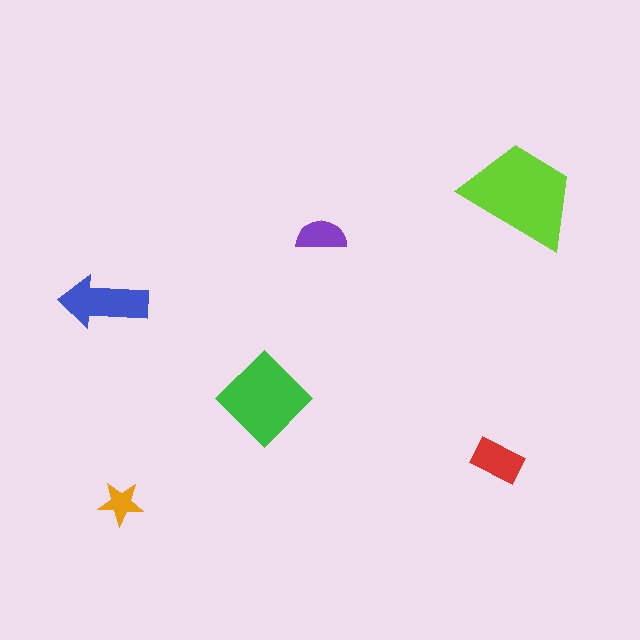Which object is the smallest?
The orange star.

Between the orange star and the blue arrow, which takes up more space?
The blue arrow.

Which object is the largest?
The lime trapezoid.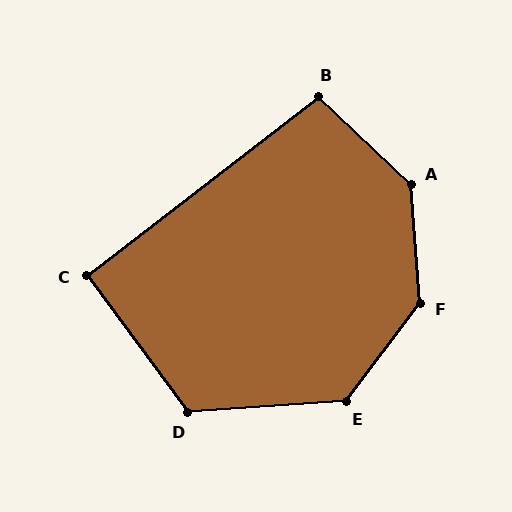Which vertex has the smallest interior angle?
C, at approximately 91 degrees.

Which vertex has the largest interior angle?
F, at approximately 139 degrees.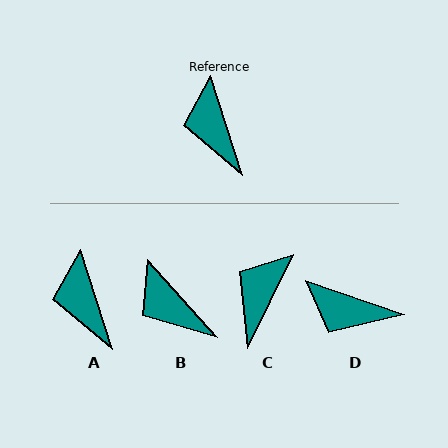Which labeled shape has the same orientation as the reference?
A.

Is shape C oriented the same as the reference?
No, it is off by about 44 degrees.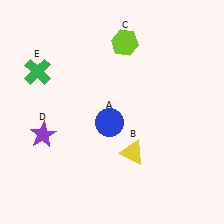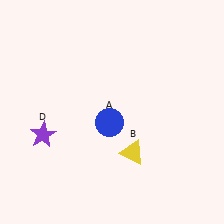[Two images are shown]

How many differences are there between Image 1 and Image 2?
There are 2 differences between the two images.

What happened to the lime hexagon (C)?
The lime hexagon (C) was removed in Image 2. It was in the top-right area of Image 1.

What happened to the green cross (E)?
The green cross (E) was removed in Image 2. It was in the top-left area of Image 1.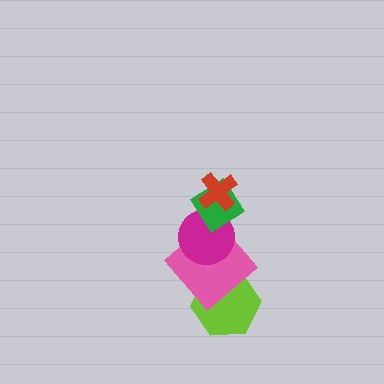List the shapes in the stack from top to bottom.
From top to bottom: the red cross, the green diamond, the magenta circle, the pink diamond, the lime hexagon.